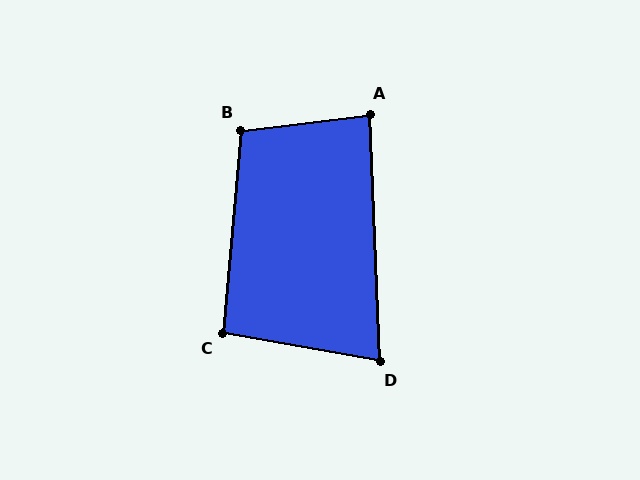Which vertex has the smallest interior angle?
D, at approximately 78 degrees.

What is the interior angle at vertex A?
Approximately 85 degrees (approximately right).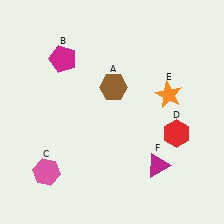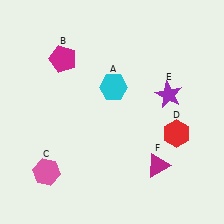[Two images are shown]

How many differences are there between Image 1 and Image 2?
There are 2 differences between the two images.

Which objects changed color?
A changed from brown to cyan. E changed from orange to purple.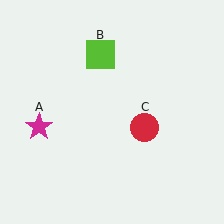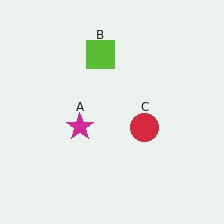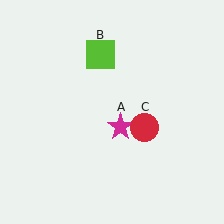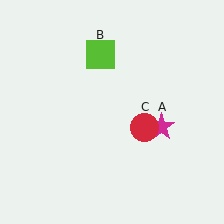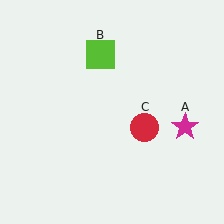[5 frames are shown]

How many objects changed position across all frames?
1 object changed position: magenta star (object A).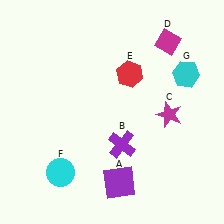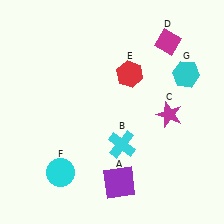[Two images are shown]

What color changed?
The cross (B) changed from purple in Image 1 to cyan in Image 2.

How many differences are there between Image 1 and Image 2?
There is 1 difference between the two images.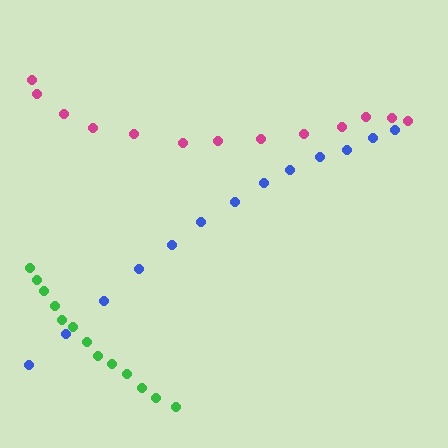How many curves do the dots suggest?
There are 3 distinct paths.